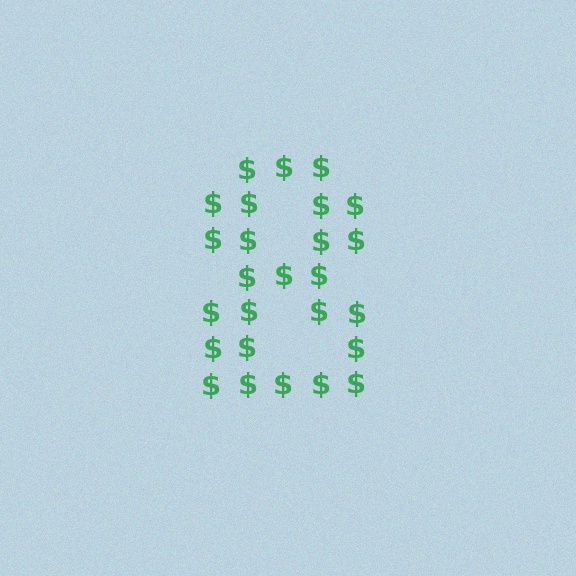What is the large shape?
The large shape is the digit 8.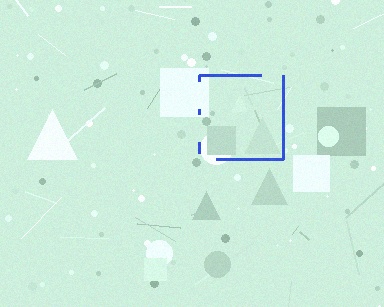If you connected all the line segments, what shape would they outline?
They would outline a square.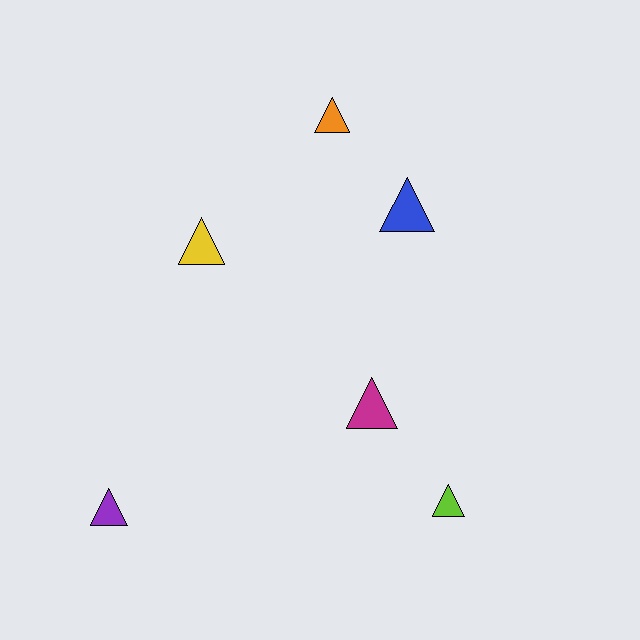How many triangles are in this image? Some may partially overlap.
There are 6 triangles.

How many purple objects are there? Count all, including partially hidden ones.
There is 1 purple object.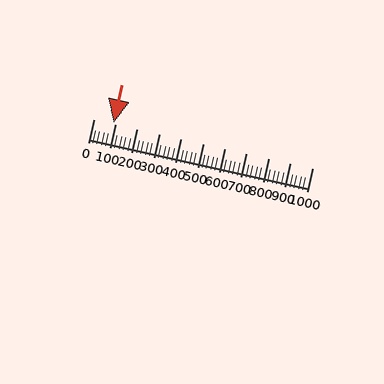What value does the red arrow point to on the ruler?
The red arrow points to approximately 94.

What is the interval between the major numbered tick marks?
The major tick marks are spaced 100 units apart.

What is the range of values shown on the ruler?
The ruler shows values from 0 to 1000.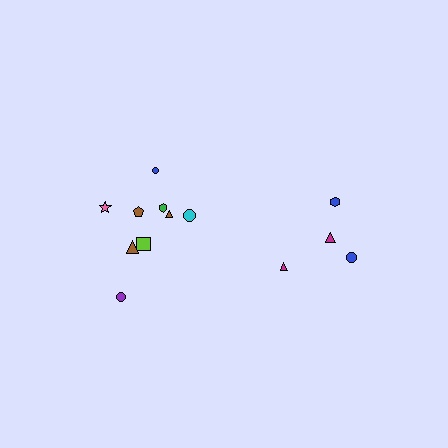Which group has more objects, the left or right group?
The left group.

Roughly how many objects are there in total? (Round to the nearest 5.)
Roughly 15 objects in total.